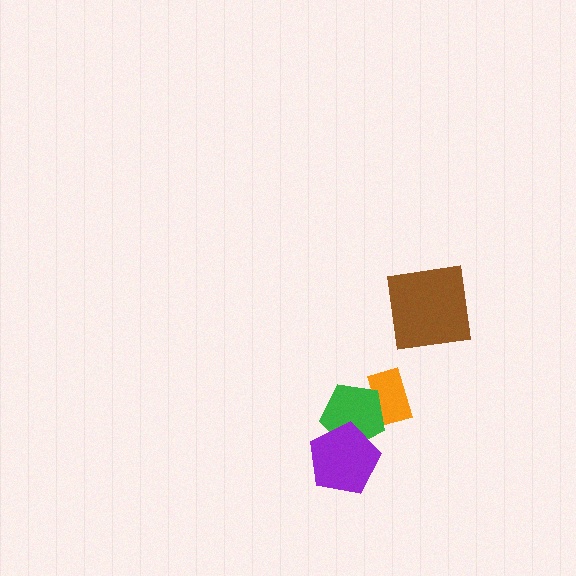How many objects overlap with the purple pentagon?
1 object overlaps with the purple pentagon.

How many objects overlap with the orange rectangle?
1 object overlaps with the orange rectangle.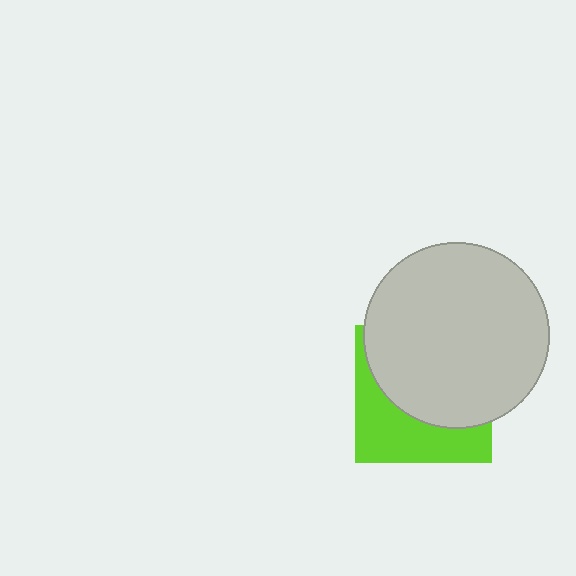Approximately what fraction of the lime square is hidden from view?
Roughly 60% of the lime square is hidden behind the light gray circle.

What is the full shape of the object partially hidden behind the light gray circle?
The partially hidden object is a lime square.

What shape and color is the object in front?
The object in front is a light gray circle.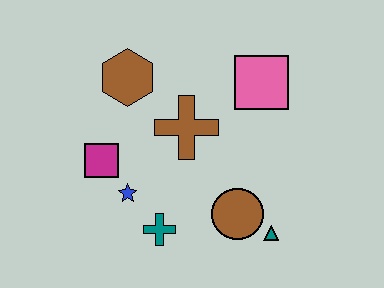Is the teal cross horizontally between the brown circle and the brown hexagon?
Yes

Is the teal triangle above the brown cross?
No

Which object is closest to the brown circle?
The teal triangle is closest to the brown circle.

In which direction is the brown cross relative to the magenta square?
The brown cross is to the right of the magenta square.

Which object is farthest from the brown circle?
The brown hexagon is farthest from the brown circle.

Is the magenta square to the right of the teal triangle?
No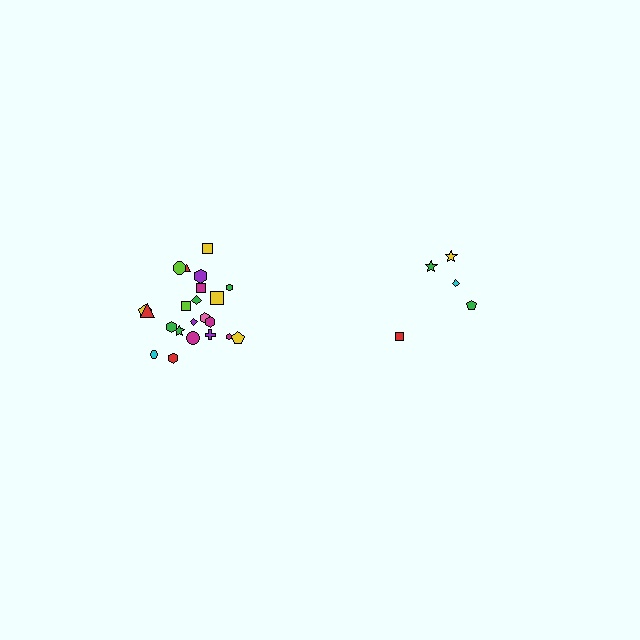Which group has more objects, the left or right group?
The left group.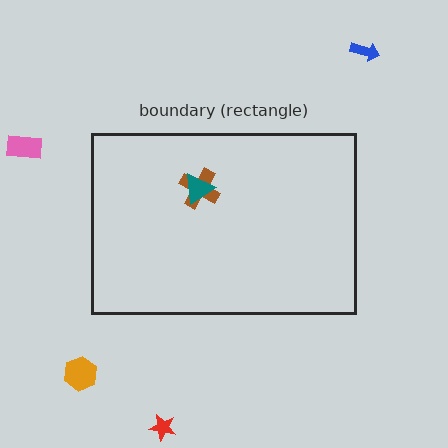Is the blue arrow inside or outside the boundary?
Outside.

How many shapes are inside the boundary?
2 inside, 4 outside.